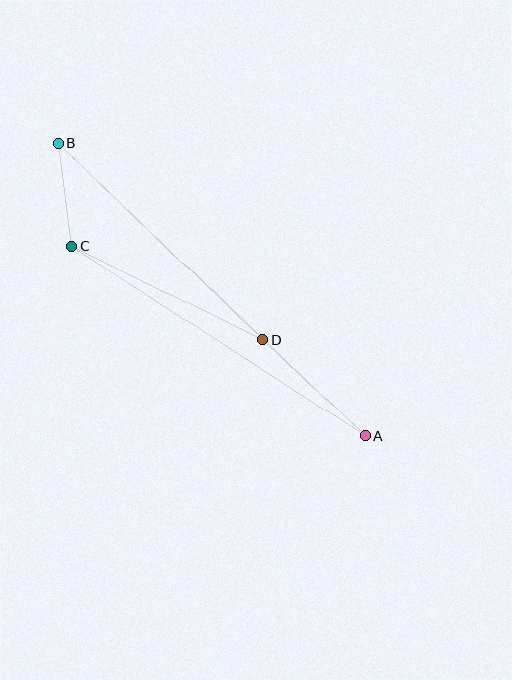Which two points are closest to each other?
Points B and C are closest to each other.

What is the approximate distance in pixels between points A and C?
The distance between A and C is approximately 349 pixels.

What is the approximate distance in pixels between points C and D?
The distance between C and D is approximately 212 pixels.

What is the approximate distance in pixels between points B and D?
The distance between B and D is approximately 284 pixels.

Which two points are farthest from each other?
Points A and B are farthest from each other.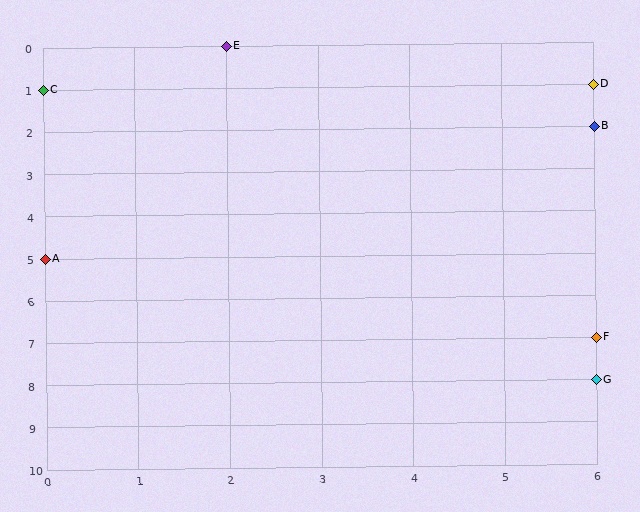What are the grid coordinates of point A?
Point A is at grid coordinates (0, 5).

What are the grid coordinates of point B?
Point B is at grid coordinates (6, 2).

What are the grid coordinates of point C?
Point C is at grid coordinates (0, 1).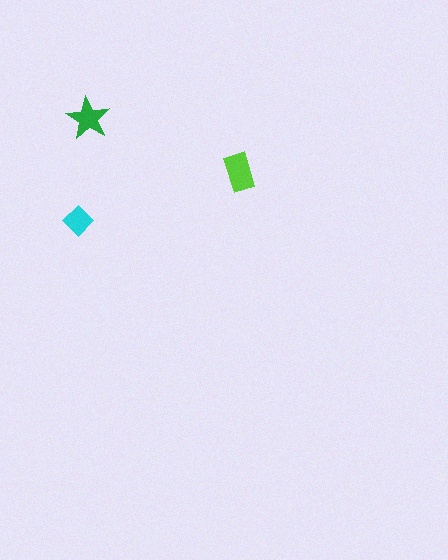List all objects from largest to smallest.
The lime rectangle, the green star, the cyan diamond.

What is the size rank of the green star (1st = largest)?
2nd.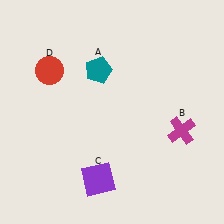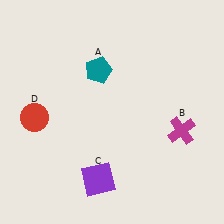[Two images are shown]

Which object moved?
The red circle (D) moved down.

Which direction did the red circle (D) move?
The red circle (D) moved down.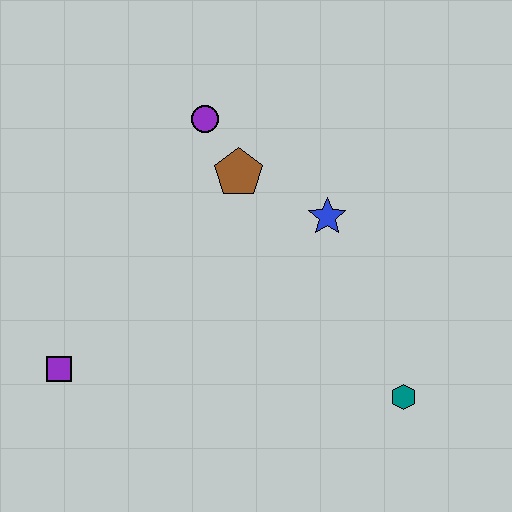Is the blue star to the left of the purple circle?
No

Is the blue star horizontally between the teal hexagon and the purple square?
Yes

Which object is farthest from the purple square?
The teal hexagon is farthest from the purple square.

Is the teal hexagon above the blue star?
No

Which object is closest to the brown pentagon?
The purple circle is closest to the brown pentagon.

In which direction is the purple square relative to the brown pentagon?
The purple square is below the brown pentagon.